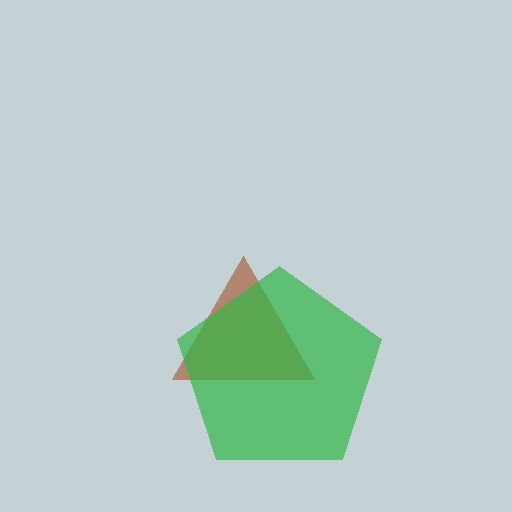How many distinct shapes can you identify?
There are 2 distinct shapes: a brown triangle, a green pentagon.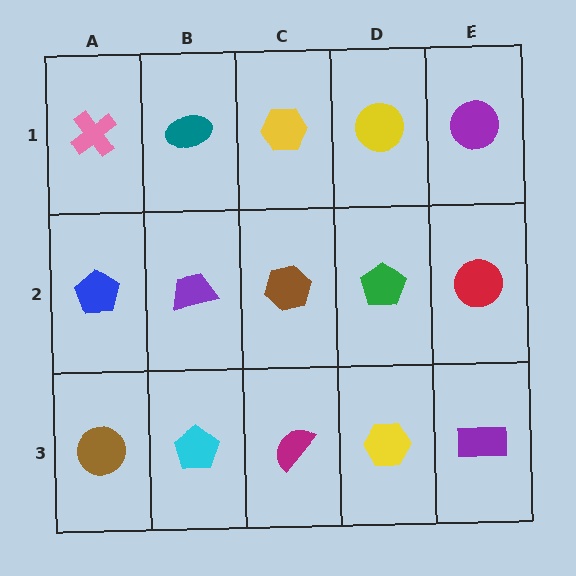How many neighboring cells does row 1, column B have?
3.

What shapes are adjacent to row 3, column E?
A red circle (row 2, column E), a yellow hexagon (row 3, column D).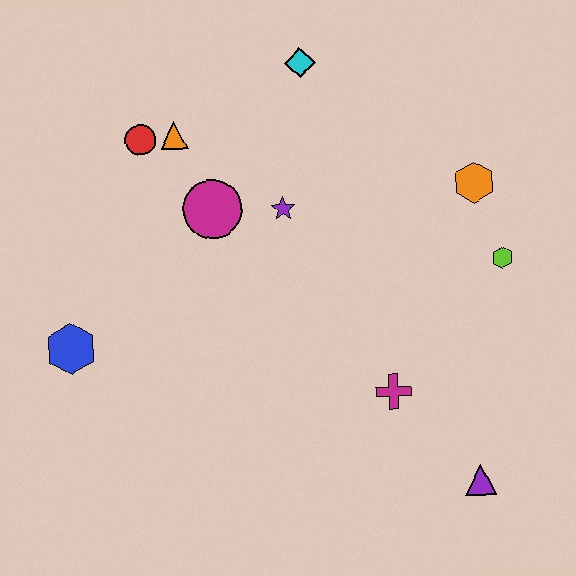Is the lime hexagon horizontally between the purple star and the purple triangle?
No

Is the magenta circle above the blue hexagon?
Yes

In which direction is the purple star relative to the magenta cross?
The purple star is above the magenta cross.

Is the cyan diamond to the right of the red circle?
Yes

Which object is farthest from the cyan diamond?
The purple triangle is farthest from the cyan diamond.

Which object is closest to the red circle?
The orange triangle is closest to the red circle.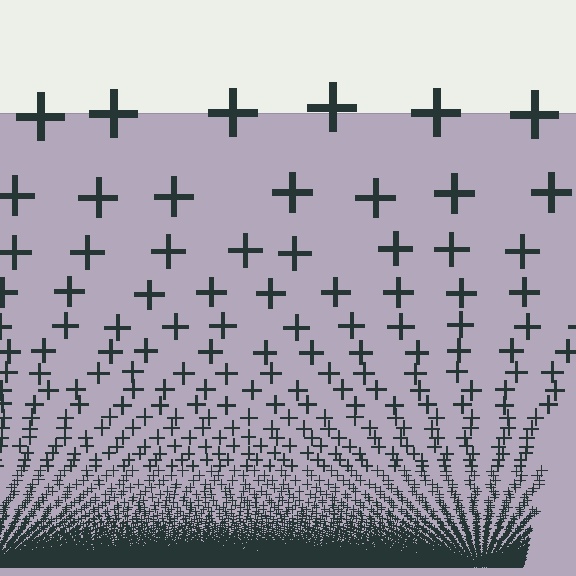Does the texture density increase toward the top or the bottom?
Density increases toward the bottom.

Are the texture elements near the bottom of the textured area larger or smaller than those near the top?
Smaller. The gradient is inverted — elements near the bottom are smaller and denser.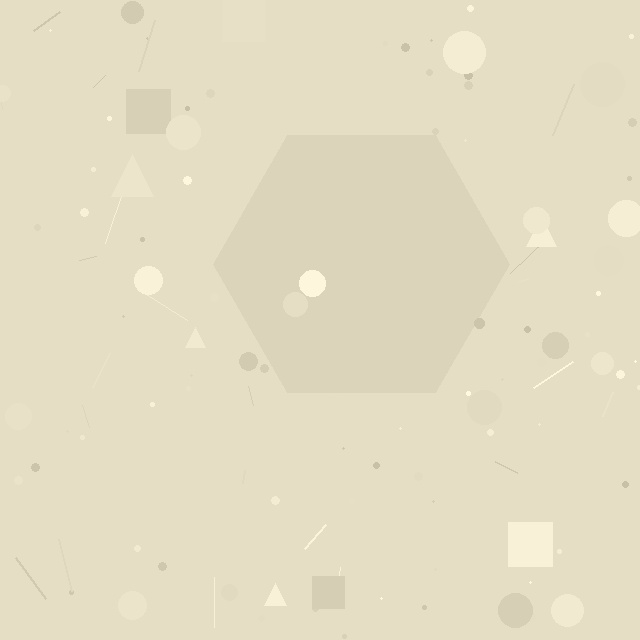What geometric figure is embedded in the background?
A hexagon is embedded in the background.